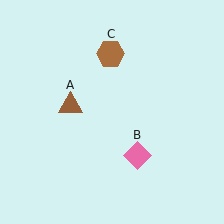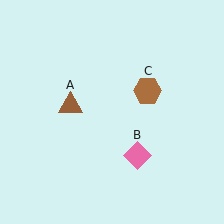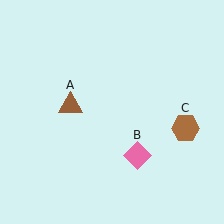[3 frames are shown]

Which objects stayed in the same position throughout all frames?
Brown triangle (object A) and pink diamond (object B) remained stationary.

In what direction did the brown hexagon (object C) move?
The brown hexagon (object C) moved down and to the right.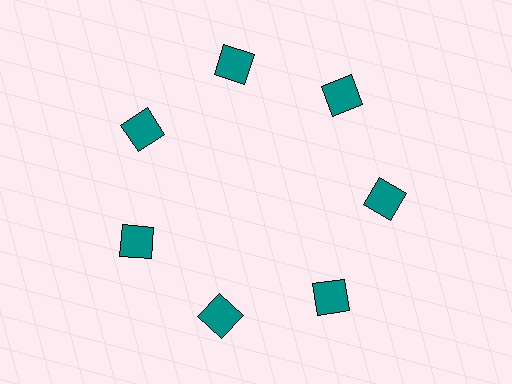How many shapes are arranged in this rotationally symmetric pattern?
There are 7 shapes, arranged in 7 groups of 1.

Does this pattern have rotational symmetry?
Yes, this pattern has 7-fold rotational symmetry. It looks the same after rotating 51 degrees around the center.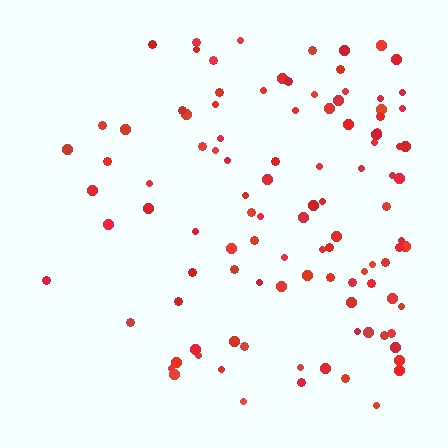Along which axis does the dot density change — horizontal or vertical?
Horizontal.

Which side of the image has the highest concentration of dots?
The right.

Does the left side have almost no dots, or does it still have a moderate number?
Still a moderate number, just noticeably fewer than the right.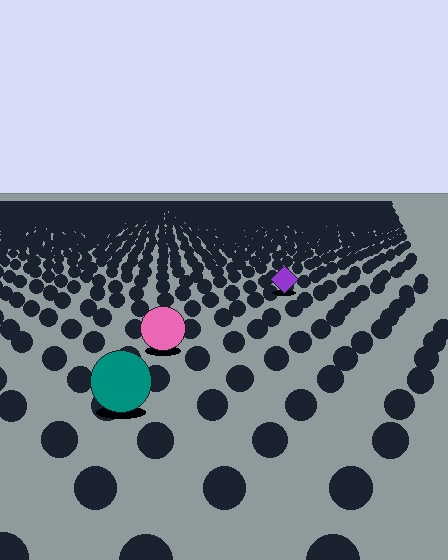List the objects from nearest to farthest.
From nearest to farthest: the teal circle, the pink circle, the purple diamond.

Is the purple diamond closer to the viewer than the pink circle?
No. The pink circle is closer — you can tell from the texture gradient: the ground texture is coarser near it.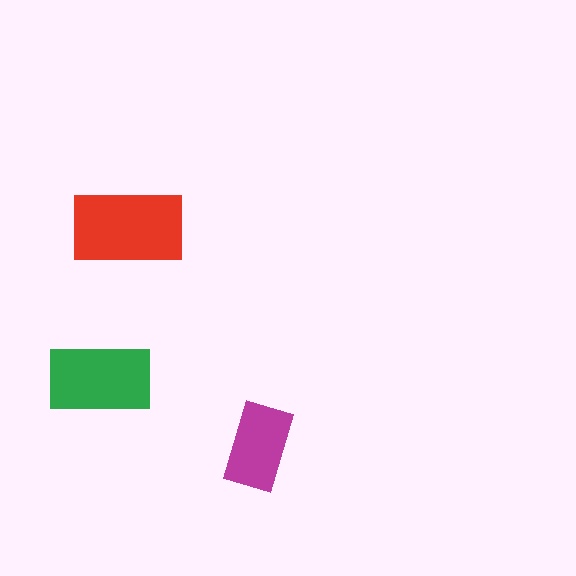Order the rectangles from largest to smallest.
the red one, the green one, the magenta one.